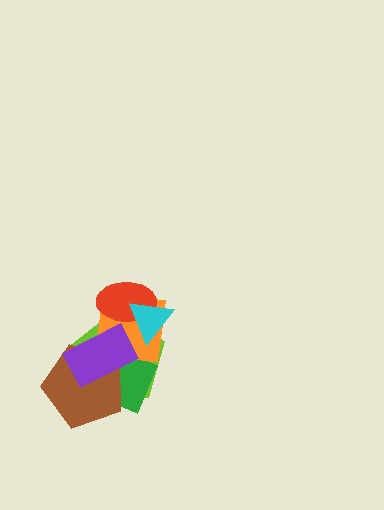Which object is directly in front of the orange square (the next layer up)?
The purple rectangle is directly in front of the orange square.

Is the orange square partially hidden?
Yes, it is partially covered by another shape.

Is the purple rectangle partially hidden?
No, no other shape covers it.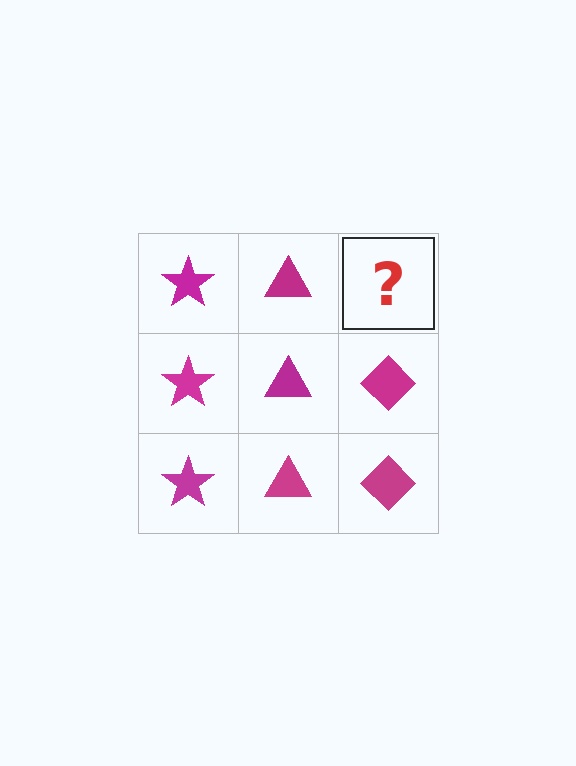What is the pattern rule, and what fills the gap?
The rule is that each column has a consistent shape. The gap should be filled with a magenta diamond.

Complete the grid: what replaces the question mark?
The question mark should be replaced with a magenta diamond.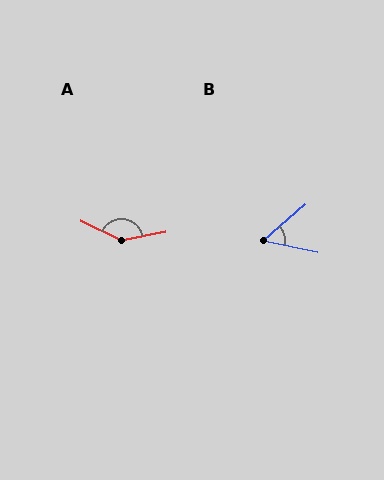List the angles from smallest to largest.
B (53°), A (144°).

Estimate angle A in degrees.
Approximately 144 degrees.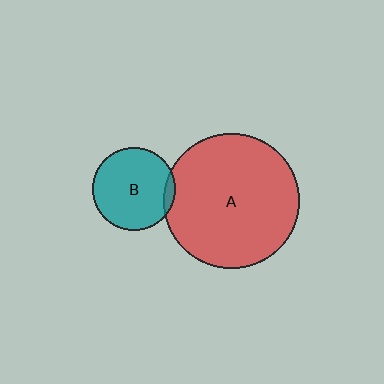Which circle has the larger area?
Circle A (red).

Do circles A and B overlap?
Yes.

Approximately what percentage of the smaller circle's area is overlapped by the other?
Approximately 5%.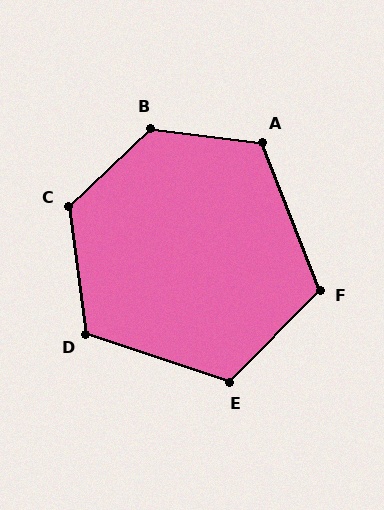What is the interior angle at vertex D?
Approximately 116 degrees (obtuse).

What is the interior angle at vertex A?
Approximately 118 degrees (obtuse).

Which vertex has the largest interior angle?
B, at approximately 130 degrees.